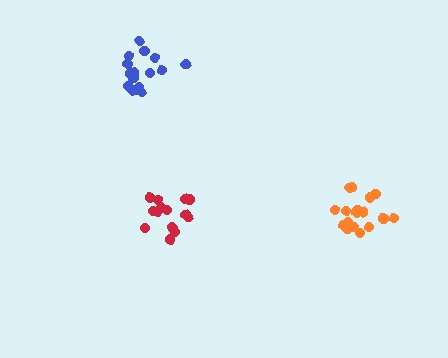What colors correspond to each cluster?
The clusters are colored: blue, red, orange.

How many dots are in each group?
Group 1: 16 dots, Group 2: 15 dots, Group 3: 17 dots (48 total).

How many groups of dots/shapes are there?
There are 3 groups.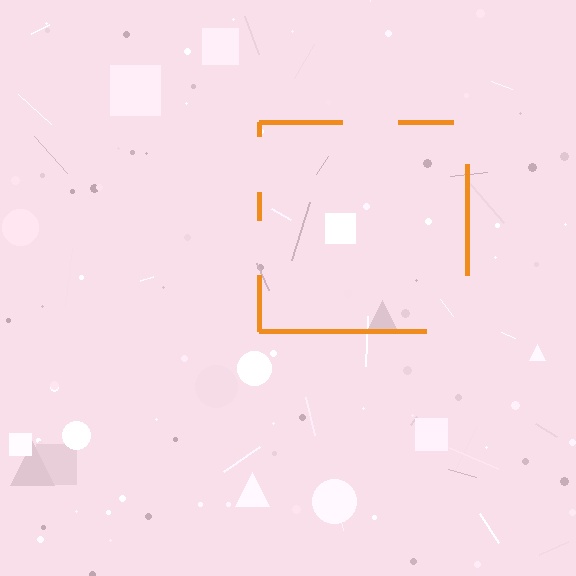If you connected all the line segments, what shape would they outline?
They would outline a square.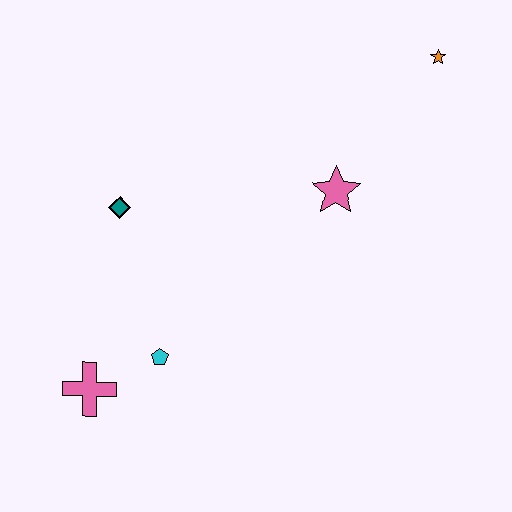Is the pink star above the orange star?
No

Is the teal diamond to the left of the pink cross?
No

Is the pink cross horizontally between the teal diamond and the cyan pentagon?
No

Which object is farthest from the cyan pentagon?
The orange star is farthest from the cyan pentagon.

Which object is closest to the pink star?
The orange star is closest to the pink star.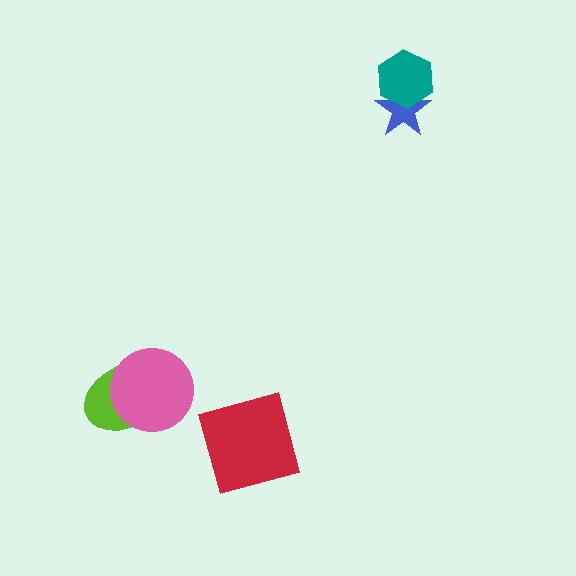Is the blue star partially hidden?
Yes, it is partially covered by another shape.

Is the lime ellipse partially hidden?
Yes, it is partially covered by another shape.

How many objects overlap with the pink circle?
1 object overlaps with the pink circle.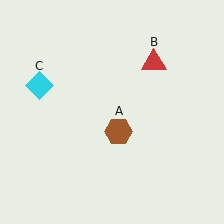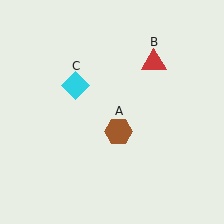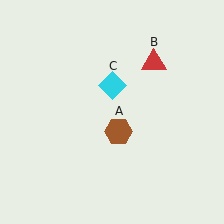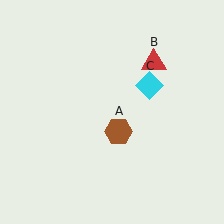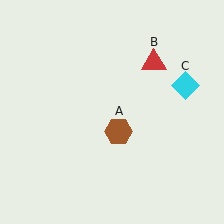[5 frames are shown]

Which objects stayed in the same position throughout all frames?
Brown hexagon (object A) and red triangle (object B) remained stationary.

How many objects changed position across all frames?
1 object changed position: cyan diamond (object C).